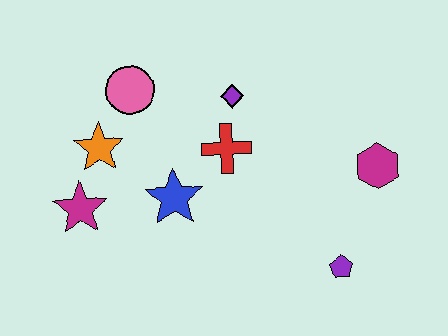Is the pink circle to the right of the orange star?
Yes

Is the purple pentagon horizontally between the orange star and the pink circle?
No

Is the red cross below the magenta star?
No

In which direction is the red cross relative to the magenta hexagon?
The red cross is to the left of the magenta hexagon.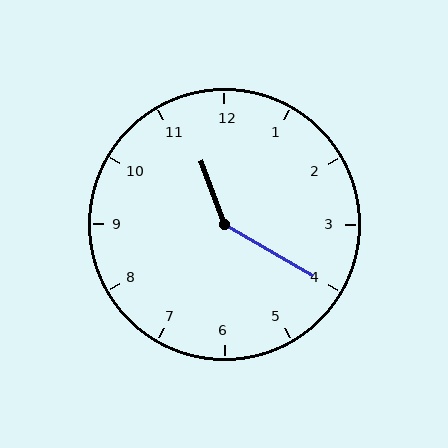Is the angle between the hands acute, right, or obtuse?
It is obtuse.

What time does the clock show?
11:20.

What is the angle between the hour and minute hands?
Approximately 140 degrees.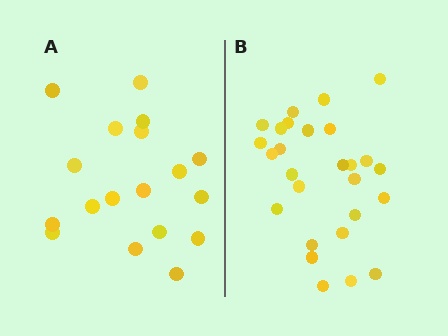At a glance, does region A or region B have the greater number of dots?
Region B (the right region) has more dots.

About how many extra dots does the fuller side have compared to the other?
Region B has roughly 8 or so more dots than region A.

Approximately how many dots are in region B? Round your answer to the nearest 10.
About 30 dots. (The exact count is 27, which rounds to 30.)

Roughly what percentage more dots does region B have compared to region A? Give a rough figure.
About 50% more.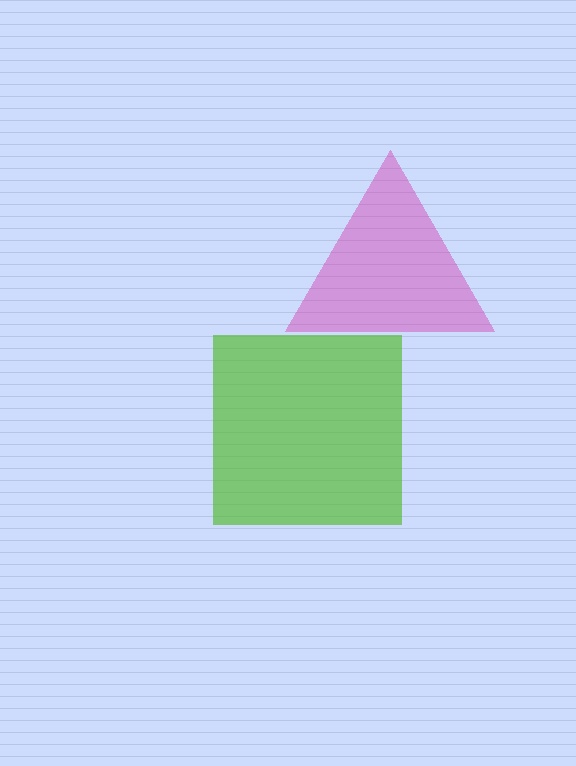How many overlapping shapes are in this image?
There are 2 overlapping shapes in the image.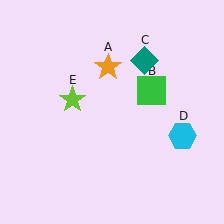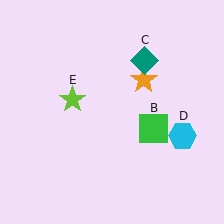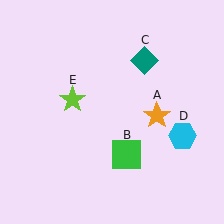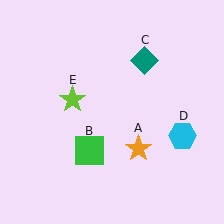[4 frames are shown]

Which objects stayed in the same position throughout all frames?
Teal diamond (object C) and cyan hexagon (object D) and lime star (object E) remained stationary.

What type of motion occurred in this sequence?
The orange star (object A), green square (object B) rotated clockwise around the center of the scene.